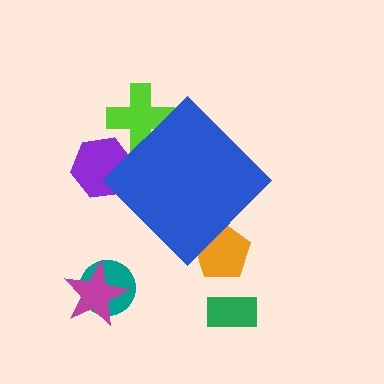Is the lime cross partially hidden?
Yes, the lime cross is partially hidden behind the blue diamond.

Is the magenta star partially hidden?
No, the magenta star is fully visible.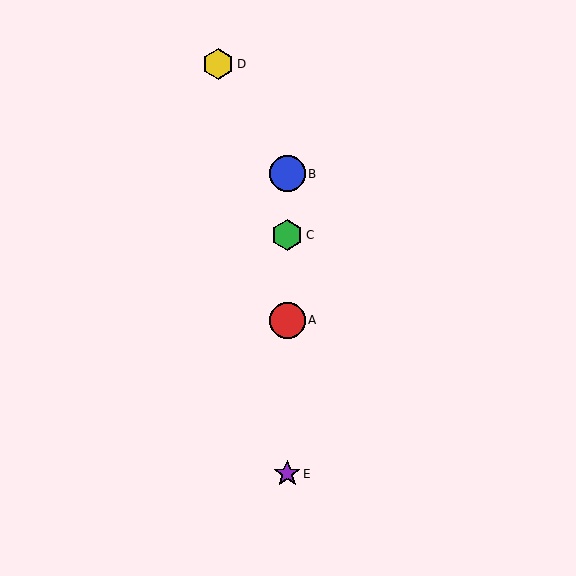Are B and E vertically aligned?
Yes, both are at x≈287.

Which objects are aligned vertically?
Objects A, B, C, E are aligned vertically.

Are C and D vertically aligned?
No, C is at x≈287 and D is at x≈218.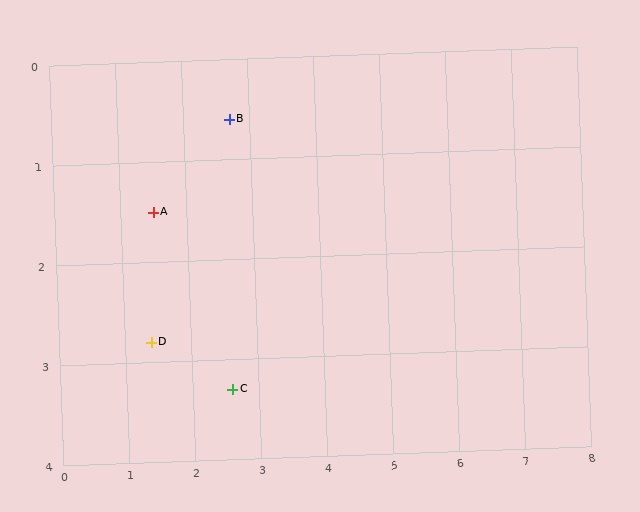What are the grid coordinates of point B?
Point B is at approximately (2.7, 0.6).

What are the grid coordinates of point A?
Point A is at approximately (1.5, 1.5).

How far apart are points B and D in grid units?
Points B and D are about 2.6 grid units apart.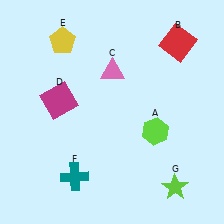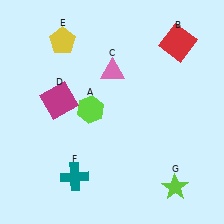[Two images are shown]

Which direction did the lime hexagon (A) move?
The lime hexagon (A) moved left.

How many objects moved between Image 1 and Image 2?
1 object moved between the two images.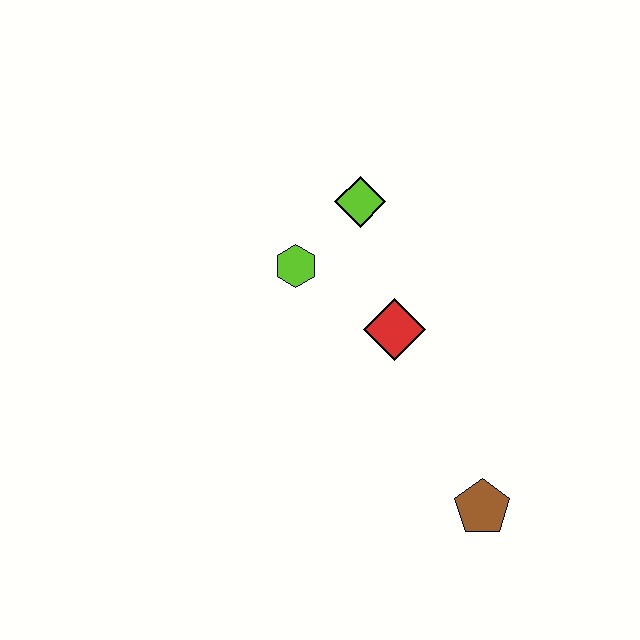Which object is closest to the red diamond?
The lime hexagon is closest to the red diamond.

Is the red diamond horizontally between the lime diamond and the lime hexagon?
No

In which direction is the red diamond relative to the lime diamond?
The red diamond is below the lime diamond.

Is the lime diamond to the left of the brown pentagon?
Yes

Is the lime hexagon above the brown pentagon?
Yes